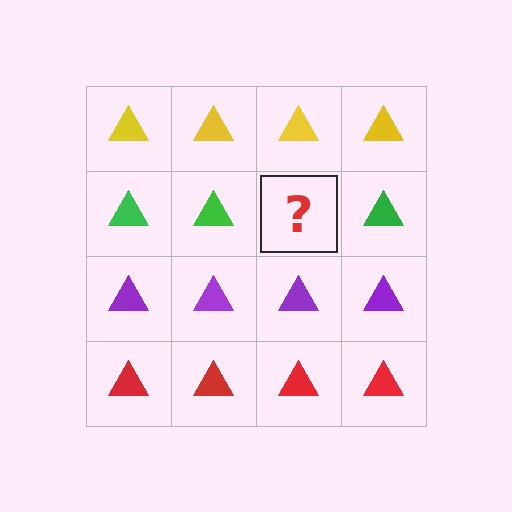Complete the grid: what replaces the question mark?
The question mark should be replaced with a green triangle.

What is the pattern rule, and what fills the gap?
The rule is that each row has a consistent color. The gap should be filled with a green triangle.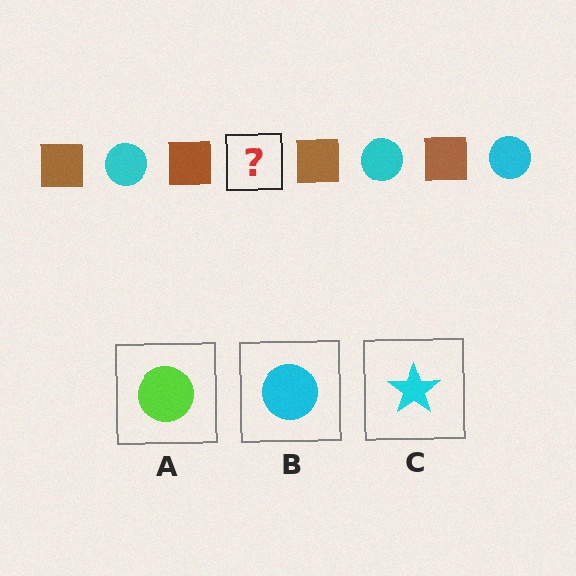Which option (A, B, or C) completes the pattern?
B.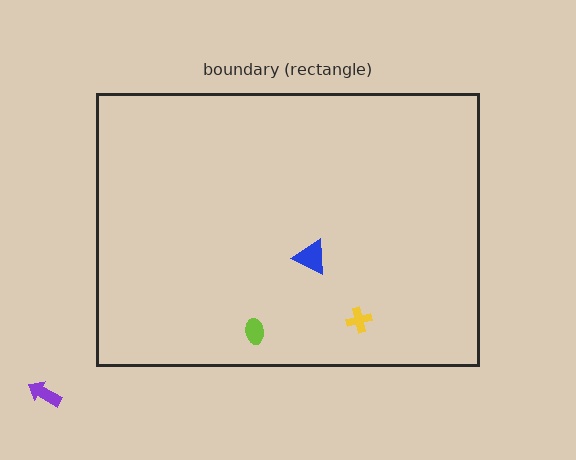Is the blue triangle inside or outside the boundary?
Inside.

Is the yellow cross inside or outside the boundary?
Inside.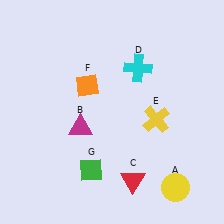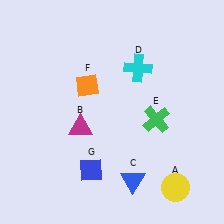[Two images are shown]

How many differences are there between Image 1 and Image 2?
There are 3 differences between the two images.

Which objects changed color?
C changed from red to blue. E changed from yellow to green. G changed from green to blue.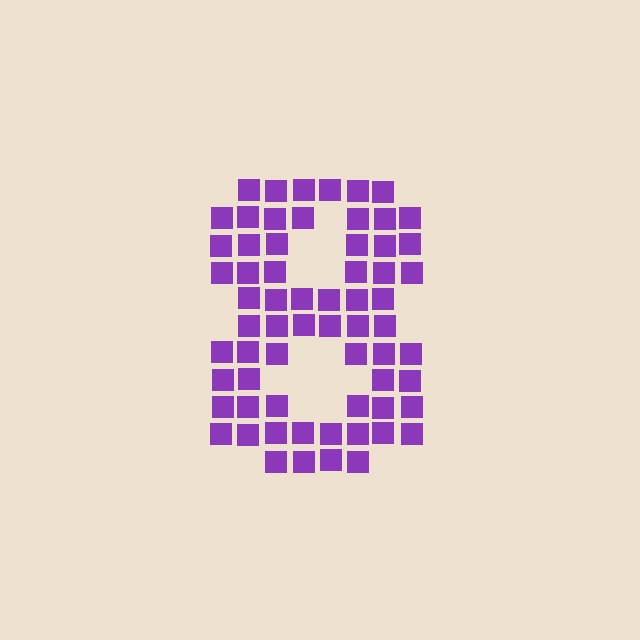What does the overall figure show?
The overall figure shows the digit 8.